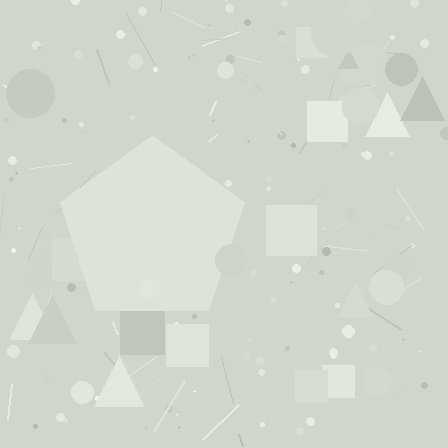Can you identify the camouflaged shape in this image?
The camouflaged shape is a pentagon.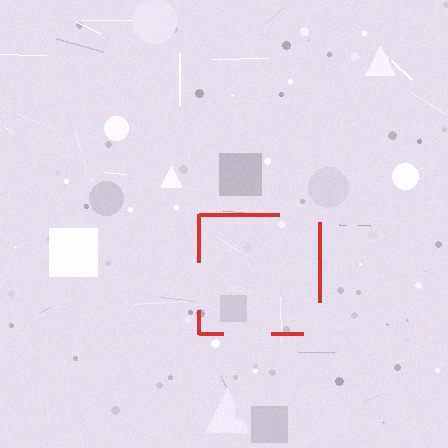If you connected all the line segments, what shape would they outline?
They would outline a square.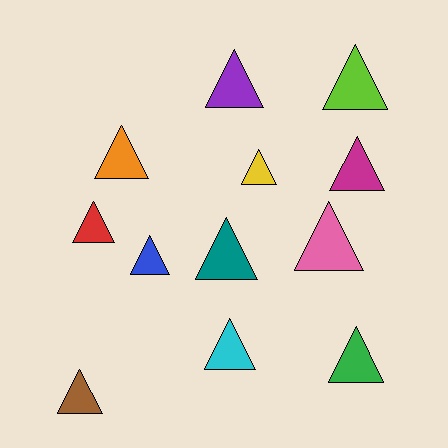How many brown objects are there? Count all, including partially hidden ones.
There is 1 brown object.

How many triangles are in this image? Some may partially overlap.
There are 12 triangles.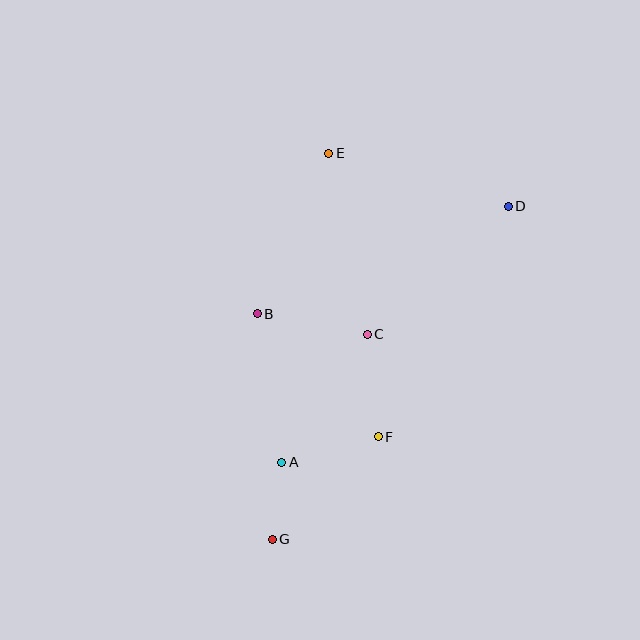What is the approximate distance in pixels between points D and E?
The distance between D and E is approximately 187 pixels.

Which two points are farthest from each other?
Points D and G are farthest from each other.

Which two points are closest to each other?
Points A and G are closest to each other.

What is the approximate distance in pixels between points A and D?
The distance between A and D is approximately 342 pixels.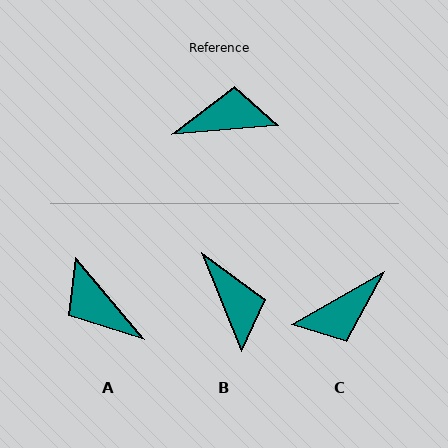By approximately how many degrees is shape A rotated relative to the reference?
Approximately 126 degrees counter-clockwise.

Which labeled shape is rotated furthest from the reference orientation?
C, about 155 degrees away.